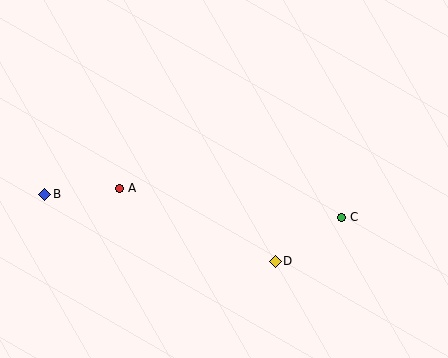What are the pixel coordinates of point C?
Point C is at (342, 217).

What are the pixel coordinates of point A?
Point A is at (120, 188).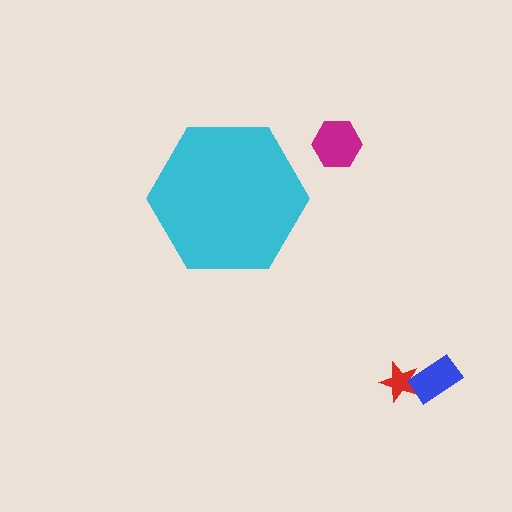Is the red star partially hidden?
No, the red star is fully visible.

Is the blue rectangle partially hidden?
No, the blue rectangle is fully visible.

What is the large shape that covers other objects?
A cyan hexagon.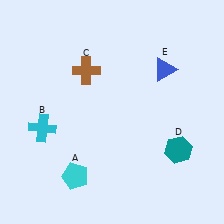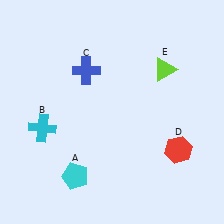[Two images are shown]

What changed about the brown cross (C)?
In Image 1, C is brown. In Image 2, it changed to blue.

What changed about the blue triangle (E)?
In Image 1, E is blue. In Image 2, it changed to lime.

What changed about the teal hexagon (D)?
In Image 1, D is teal. In Image 2, it changed to red.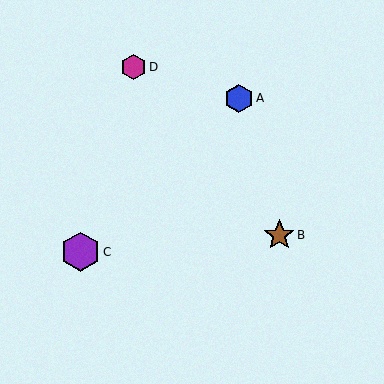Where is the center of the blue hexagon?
The center of the blue hexagon is at (239, 98).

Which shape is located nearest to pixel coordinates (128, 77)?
The magenta hexagon (labeled D) at (133, 67) is nearest to that location.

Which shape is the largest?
The purple hexagon (labeled C) is the largest.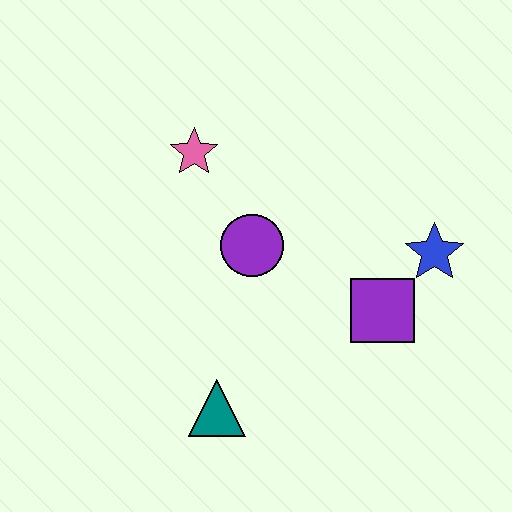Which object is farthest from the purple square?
The pink star is farthest from the purple square.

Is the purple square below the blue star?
Yes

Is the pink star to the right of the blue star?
No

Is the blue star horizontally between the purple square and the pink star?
No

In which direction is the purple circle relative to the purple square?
The purple circle is to the left of the purple square.